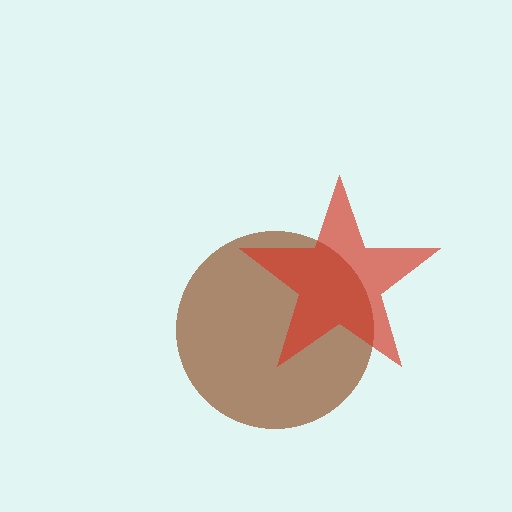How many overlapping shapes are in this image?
There are 2 overlapping shapes in the image.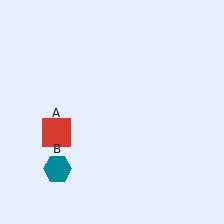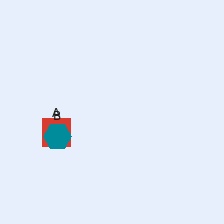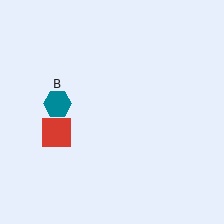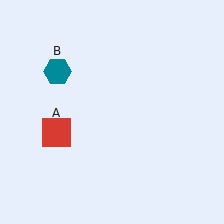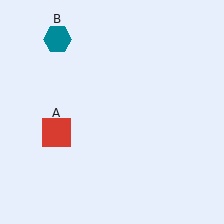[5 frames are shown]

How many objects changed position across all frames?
1 object changed position: teal hexagon (object B).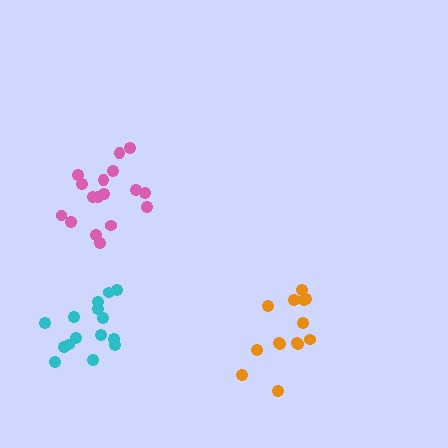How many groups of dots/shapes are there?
There are 3 groups.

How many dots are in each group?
Group 1: 17 dots, Group 2: 14 dots, Group 3: 15 dots (46 total).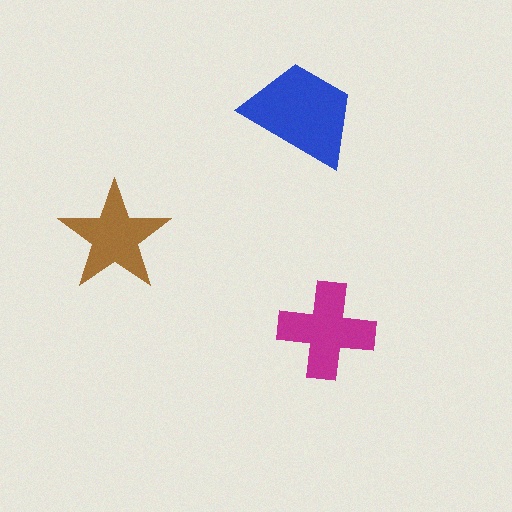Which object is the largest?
The blue trapezoid.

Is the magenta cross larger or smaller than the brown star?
Larger.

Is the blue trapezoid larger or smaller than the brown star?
Larger.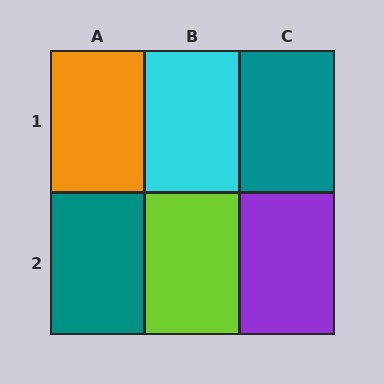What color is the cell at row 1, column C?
Teal.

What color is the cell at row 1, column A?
Orange.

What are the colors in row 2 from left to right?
Teal, lime, purple.